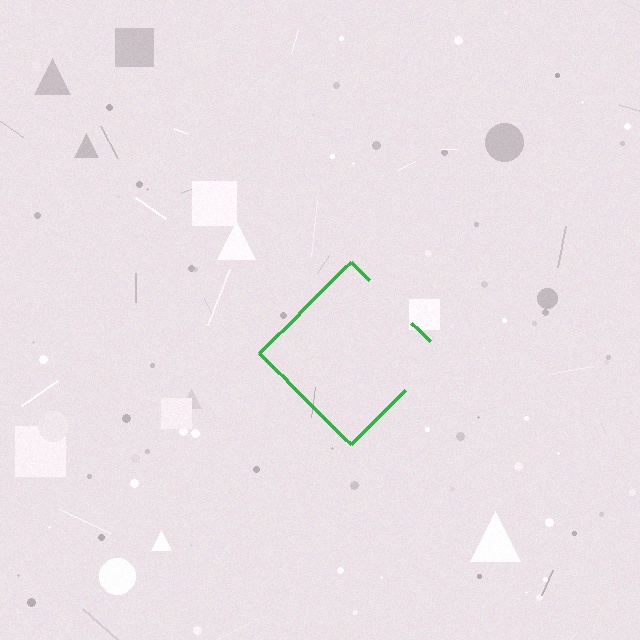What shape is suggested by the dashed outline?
The dashed outline suggests a diamond.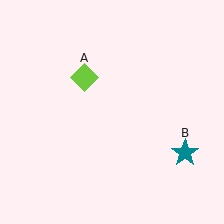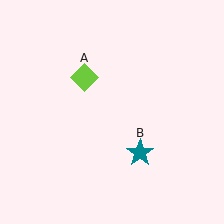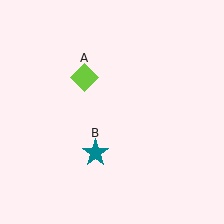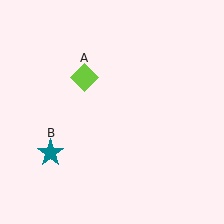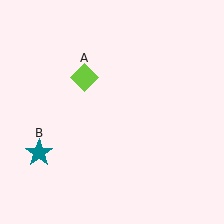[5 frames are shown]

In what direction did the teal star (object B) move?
The teal star (object B) moved left.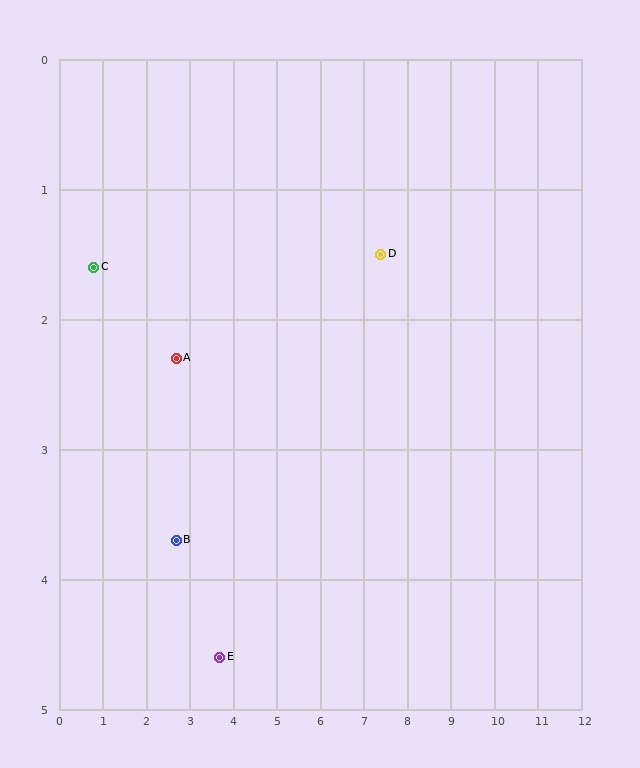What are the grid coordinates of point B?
Point B is at approximately (2.7, 3.7).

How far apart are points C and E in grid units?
Points C and E are about 4.2 grid units apart.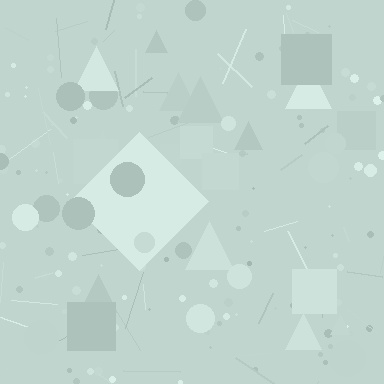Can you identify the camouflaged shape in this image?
The camouflaged shape is a diamond.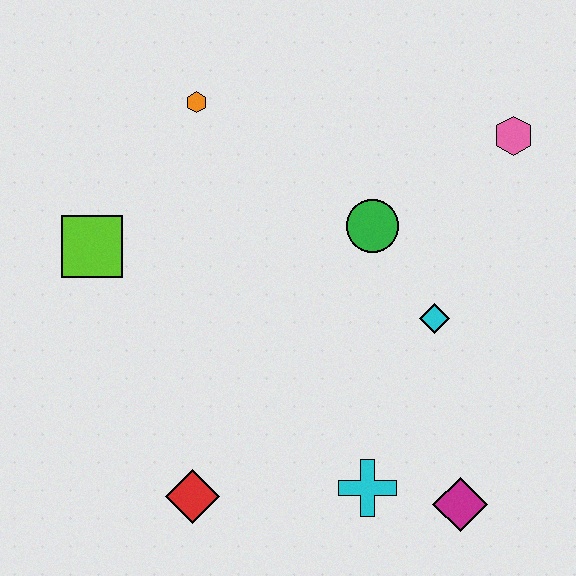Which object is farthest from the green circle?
The red diamond is farthest from the green circle.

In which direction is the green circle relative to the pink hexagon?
The green circle is to the left of the pink hexagon.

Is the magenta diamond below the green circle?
Yes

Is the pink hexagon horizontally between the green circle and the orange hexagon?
No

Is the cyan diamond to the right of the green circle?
Yes